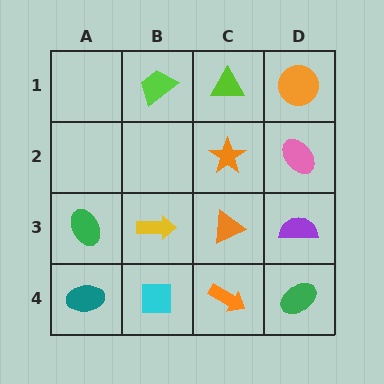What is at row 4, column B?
A cyan square.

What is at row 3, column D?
A purple semicircle.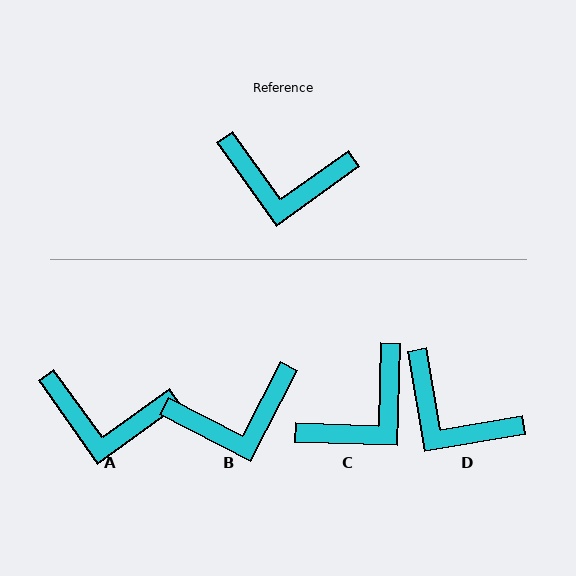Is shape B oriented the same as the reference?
No, it is off by about 27 degrees.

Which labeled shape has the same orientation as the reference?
A.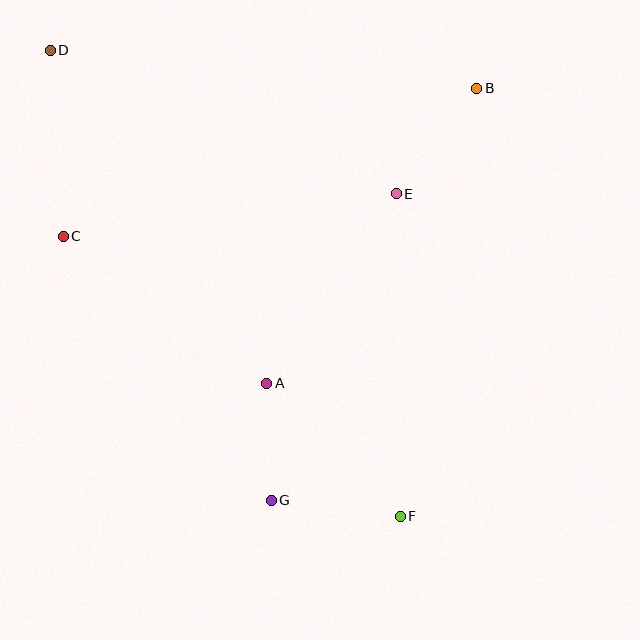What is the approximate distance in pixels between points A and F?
The distance between A and F is approximately 188 pixels.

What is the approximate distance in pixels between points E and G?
The distance between E and G is approximately 331 pixels.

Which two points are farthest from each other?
Points D and F are farthest from each other.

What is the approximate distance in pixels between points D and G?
The distance between D and G is approximately 502 pixels.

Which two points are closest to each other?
Points A and G are closest to each other.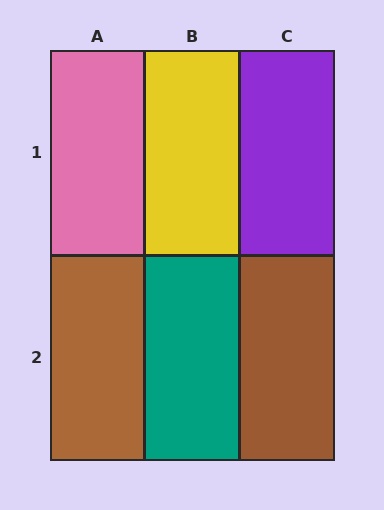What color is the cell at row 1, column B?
Yellow.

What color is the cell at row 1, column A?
Pink.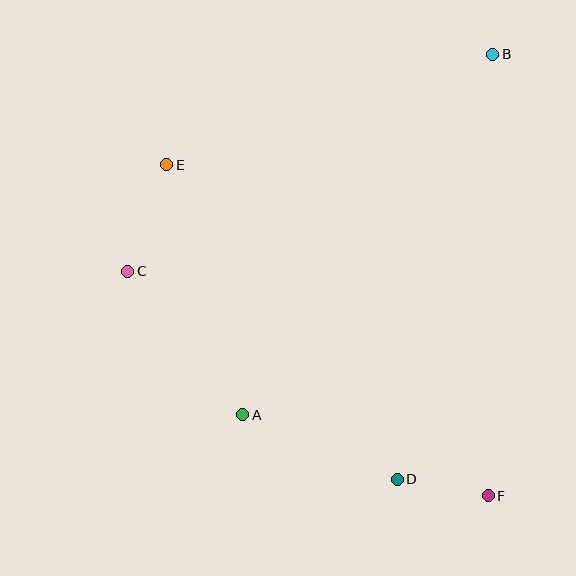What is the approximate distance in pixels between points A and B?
The distance between A and B is approximately 439 pixels.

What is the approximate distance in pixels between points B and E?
The distance between B and E is approximately 344 pixels.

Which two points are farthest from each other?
Points E and F are farthest from each other.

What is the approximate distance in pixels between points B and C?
The distance between B and C is approximately 425 pixels.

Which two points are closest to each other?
Points D and F are closest to each other.